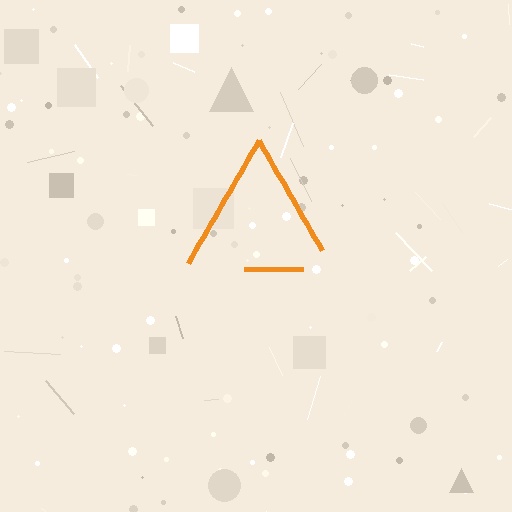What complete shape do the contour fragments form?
The contour fragments form a triangle.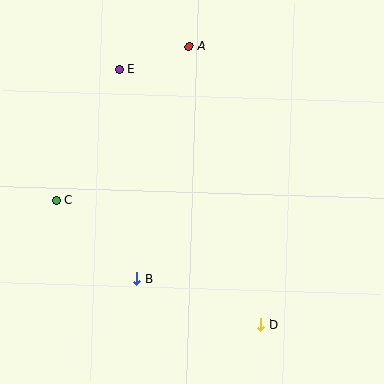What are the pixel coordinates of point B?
Point B is at (137, 279).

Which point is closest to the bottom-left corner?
Point B is closest to the bottom-left corner.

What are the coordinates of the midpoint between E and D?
The midpoint between E and D is at (190, 197).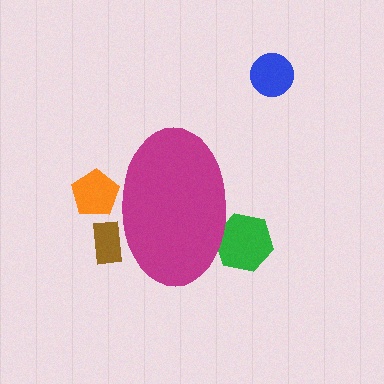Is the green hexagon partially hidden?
Yes, the green hexagon is partially hidden behind the magenta ellipse.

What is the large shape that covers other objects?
A magenta ellipse.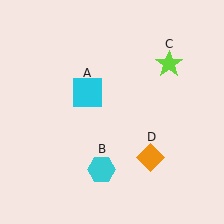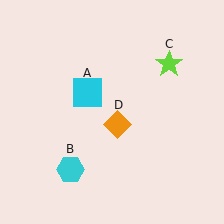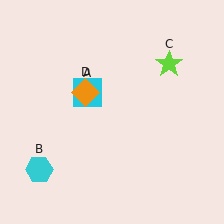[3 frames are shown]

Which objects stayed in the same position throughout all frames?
Cyan square (object A) and lime star (object C) remained stationary.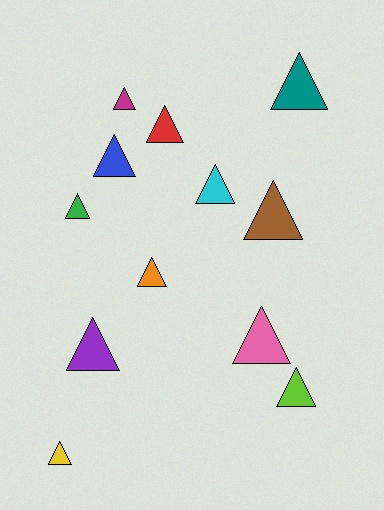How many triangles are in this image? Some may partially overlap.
There are 12 triangles.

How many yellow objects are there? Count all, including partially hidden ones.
There is 1 yellow object.